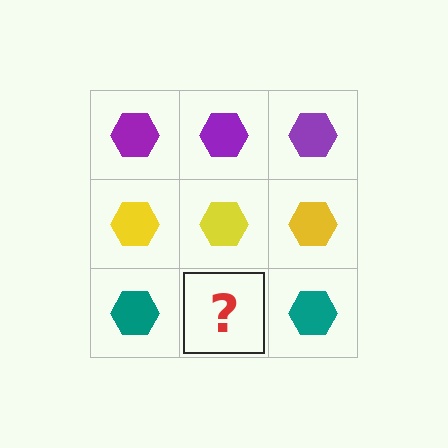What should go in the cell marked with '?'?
The missing cell should contain a teal hexagon.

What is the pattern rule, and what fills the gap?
The rule is that each row has a consistent color. The gap should be filled with a teal hexagon.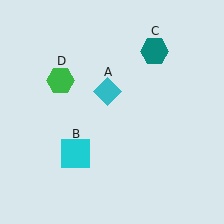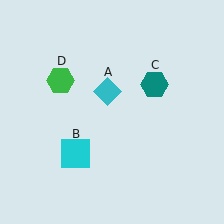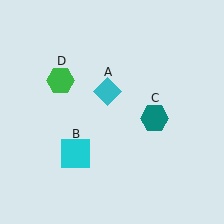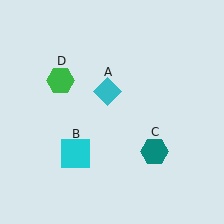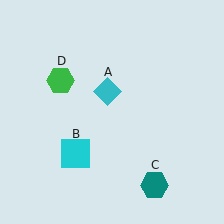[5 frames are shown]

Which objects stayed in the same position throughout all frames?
Cyan diamond (object A) and cyan square (object B) and green hexagon (object D) remained stationary.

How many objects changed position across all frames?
1 object changed position: teal hexagon (object C).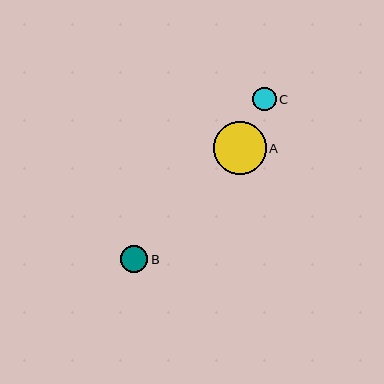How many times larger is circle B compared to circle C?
Circle B is approximately 1.2 times the size of circle C.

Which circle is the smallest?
Circle C is the smallest with a size of approximately 24 pixels.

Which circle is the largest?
Circle A is the largest with a size of approximately 53 pixels.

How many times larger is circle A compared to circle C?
Circle A is approximately 2.2 times the size of circle C.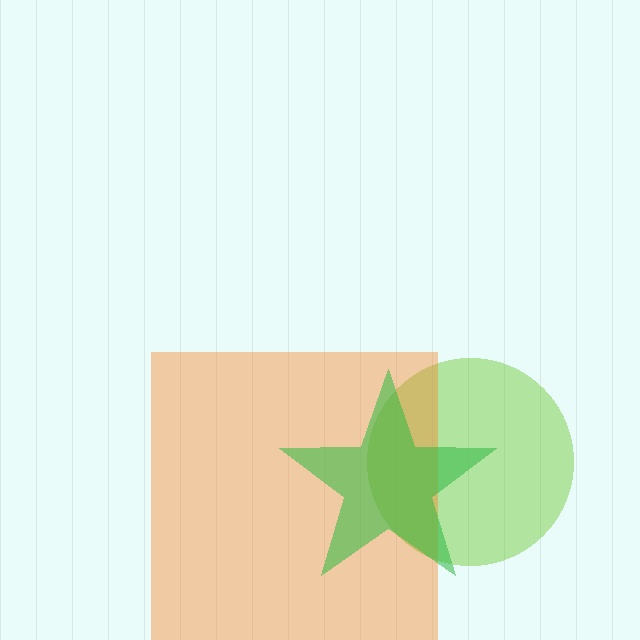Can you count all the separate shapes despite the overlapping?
Yes, there are 3 separate shapes.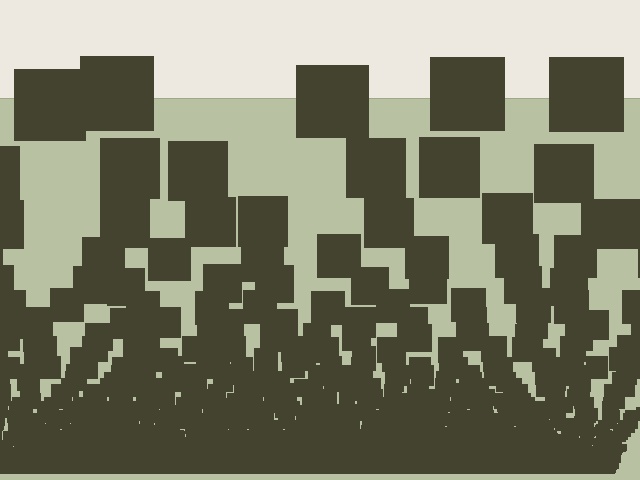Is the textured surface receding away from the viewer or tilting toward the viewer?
The surface appears to tilt toward the viewer. Texture elements get larger and sparser toward the top.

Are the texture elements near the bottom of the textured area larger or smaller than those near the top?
Smaller. The gradient is inverted — elements near the bottom are smaller and denser.